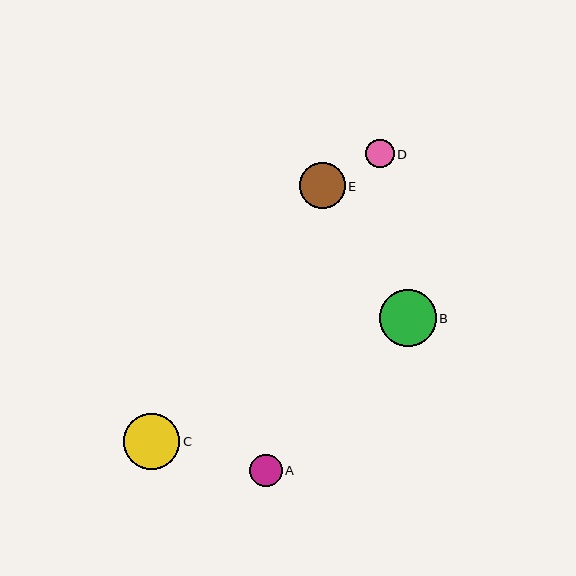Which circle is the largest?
Circle B is the largest with a size of approximately 57 pixels.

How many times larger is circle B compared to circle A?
Circle B is approximately 1.7 times the size of circle A.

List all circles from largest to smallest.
From largest to smallest: B, C, E, A, D.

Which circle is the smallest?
Circle D is the smallest with a size of approximately 29 pixels.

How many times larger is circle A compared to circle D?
Circle A is approximately 1.1 times the size of circle D.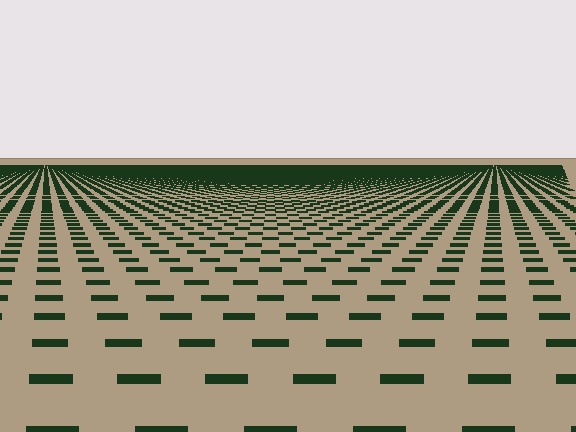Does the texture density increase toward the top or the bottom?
Density increases toward the top.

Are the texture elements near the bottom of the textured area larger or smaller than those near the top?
Larger. Near the bottom, elements are closer to the viewer and appear at a bigger on-screen size.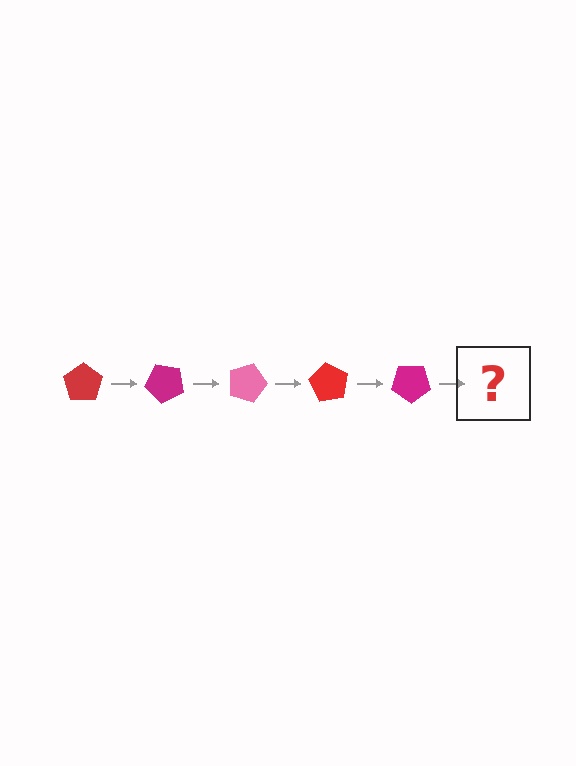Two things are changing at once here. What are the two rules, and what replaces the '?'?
The two rules are that it rotates 45 degrees each step and the color cycles through red, magenta, and pink. The '?' should be a pink pentagon, rotated 225 degrees from the start.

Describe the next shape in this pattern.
It should be a pink pentagon, rotated 225 degrees from the start.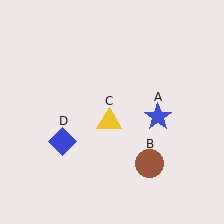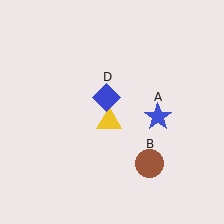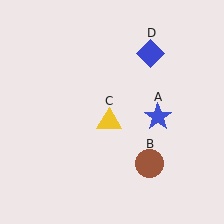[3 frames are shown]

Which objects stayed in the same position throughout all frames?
Blue star (object A) and brown circle (object B) and yellow triangle (object C) remained stationary.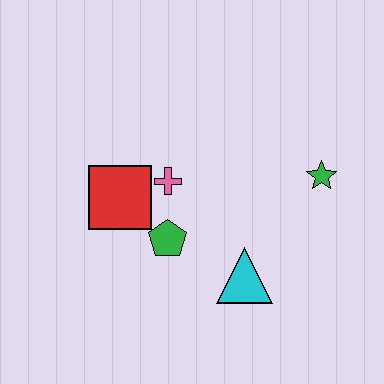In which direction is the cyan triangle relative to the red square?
The cyan triangle is to the right of the red square.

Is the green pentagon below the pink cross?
Yes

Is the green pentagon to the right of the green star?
No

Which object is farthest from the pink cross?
The green star is farthest from the pink cross.